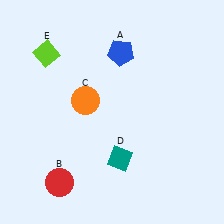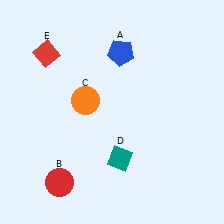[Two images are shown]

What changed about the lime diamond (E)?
In Image 1, E is lime. In Image 2, it changed to red.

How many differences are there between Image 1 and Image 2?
There is 1 difference between the two images.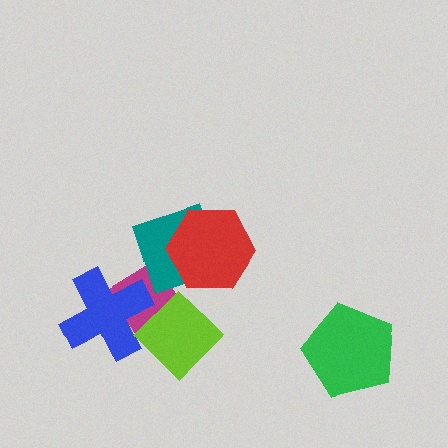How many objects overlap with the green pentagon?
0 objects overlap with the green pentagon.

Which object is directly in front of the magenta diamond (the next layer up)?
The teal diamond is directly in front of the magenta diamond.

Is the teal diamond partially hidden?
Yes, it is partially covered by another shape.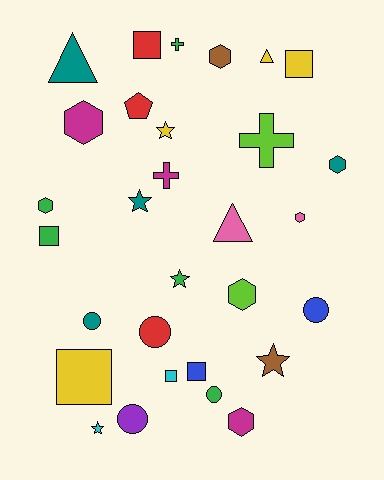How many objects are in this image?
There are 30 objects.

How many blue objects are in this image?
There are 2 blue objects.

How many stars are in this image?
There are 5 stars.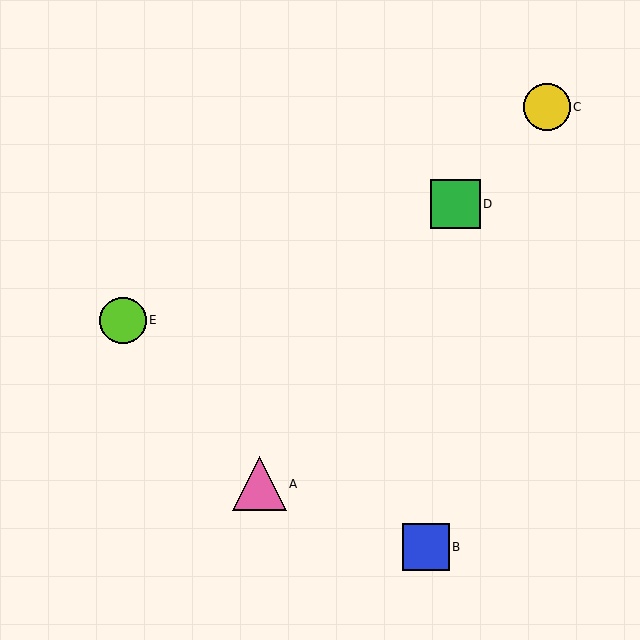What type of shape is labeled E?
Shape E is a lime circle.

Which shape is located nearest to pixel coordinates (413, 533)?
The blue square (labeled B) at (426, 547) is nearest to that location.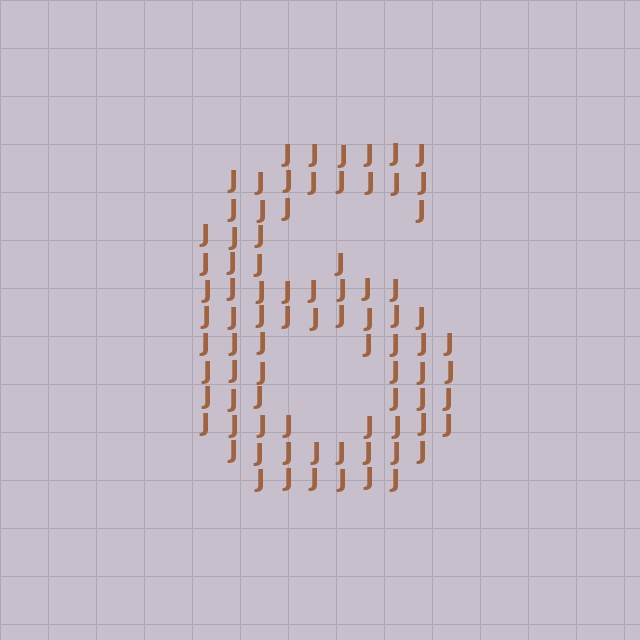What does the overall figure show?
The overall figure shows the digit 6.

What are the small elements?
The small elements are letter J's.